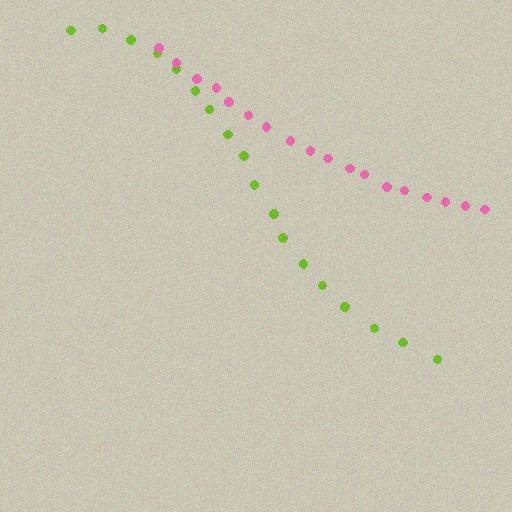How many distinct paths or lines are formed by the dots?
There are 2 distinct paths.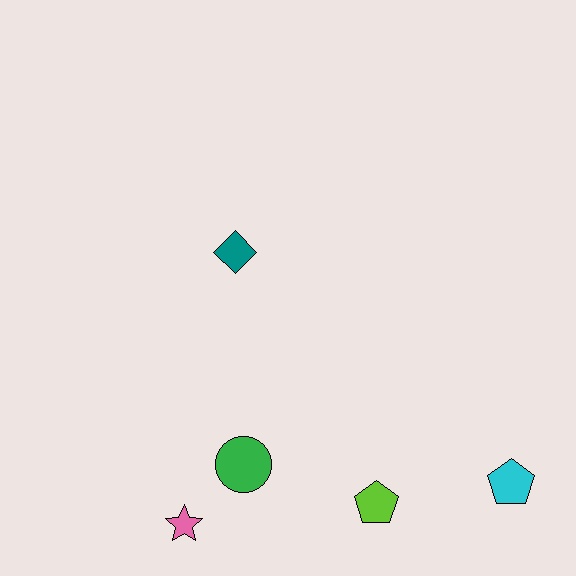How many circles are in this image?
There is 1 circle.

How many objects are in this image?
There are 5 objects.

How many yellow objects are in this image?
There are no yellow objects.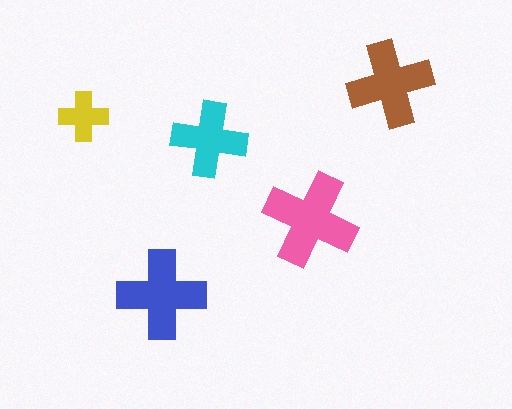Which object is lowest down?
The blue cross is bottommost.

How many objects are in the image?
There are 5 objects in the image.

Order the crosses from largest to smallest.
the pink one, the blue one, the brown one, the cyan one, the yellow one.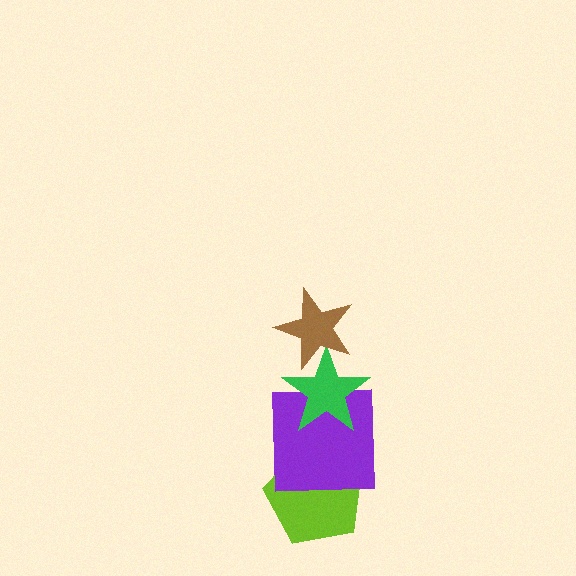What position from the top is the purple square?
The purple square is 3rd from the top.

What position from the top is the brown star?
The brown star is 1st from the top.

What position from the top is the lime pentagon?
The lime pentagon is 4th from the top.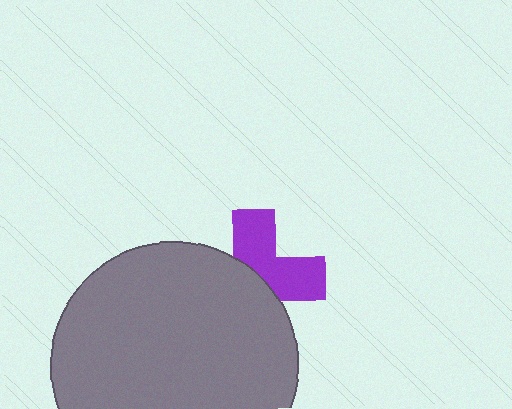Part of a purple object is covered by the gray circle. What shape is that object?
It is a cross.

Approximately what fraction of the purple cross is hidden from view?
Roughly 54% of the purple cross is hidden behind the gray circle.